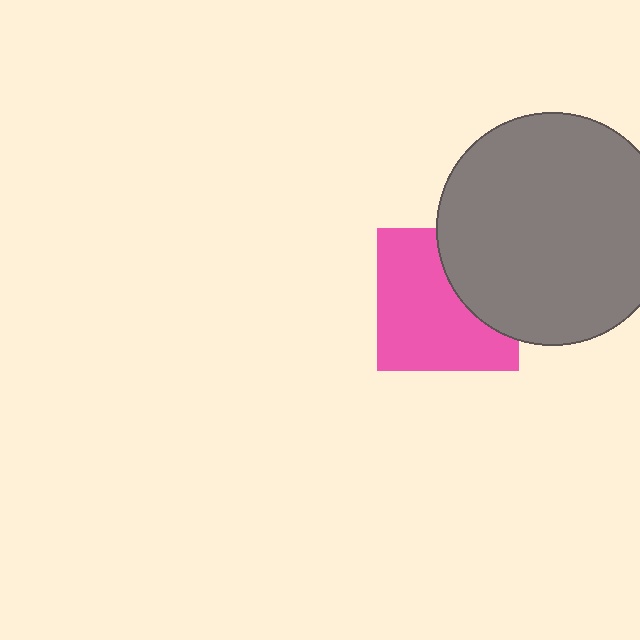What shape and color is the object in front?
The object in front is a gray circle.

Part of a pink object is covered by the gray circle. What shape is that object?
It is a square.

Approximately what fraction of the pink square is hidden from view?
Roughly 34% of the pink square is hidden behind the gray circle.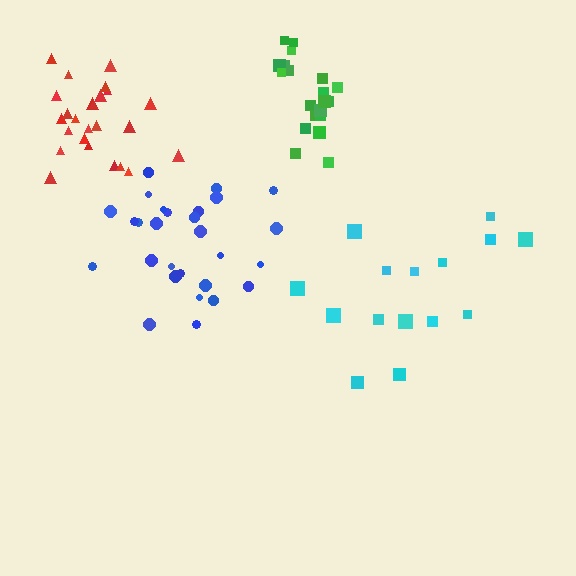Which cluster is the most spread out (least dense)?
Cyan.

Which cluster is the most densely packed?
Blue.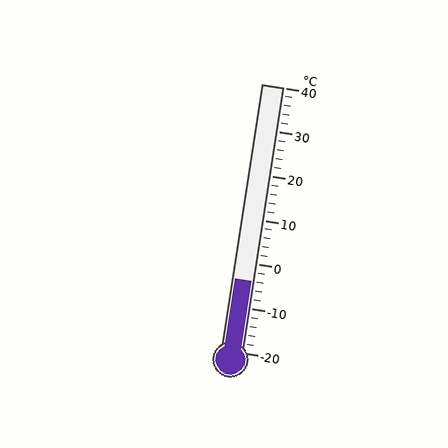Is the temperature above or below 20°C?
The temperature is below 20°C.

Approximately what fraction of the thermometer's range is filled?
The thermometer is filled to approximately 25% of its range.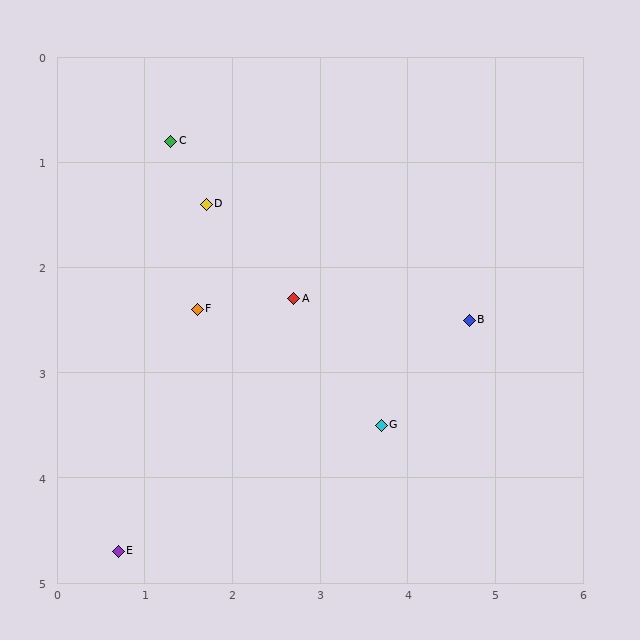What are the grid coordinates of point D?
Point D is at approximately (1.7, 1.4).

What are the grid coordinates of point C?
Point C is at approximately (1.3, 0.8).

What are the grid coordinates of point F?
Point F is at approximately (1.6, 2.4).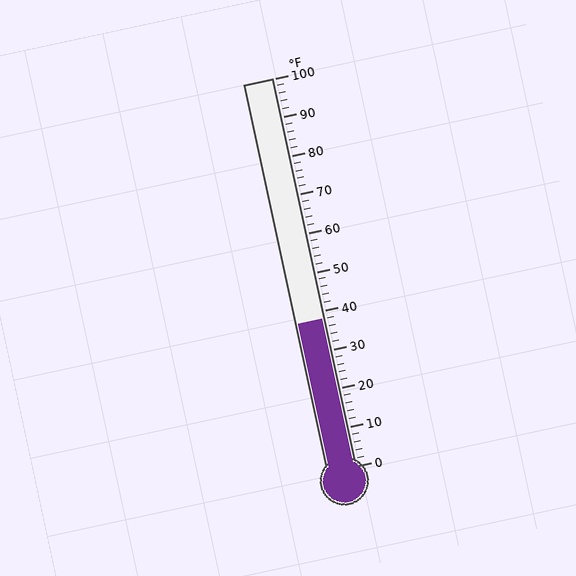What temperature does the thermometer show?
The thermometer shows approximately 38°F.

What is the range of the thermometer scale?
The thermometer scale ranges from 0°F to 100°F.